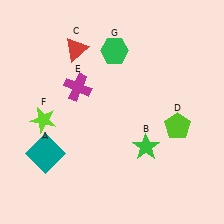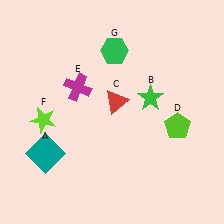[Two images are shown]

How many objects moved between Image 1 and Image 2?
2 objects moved between the two images.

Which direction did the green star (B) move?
The green star (B) moved up.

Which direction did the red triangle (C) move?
The red triangle (C) moved down.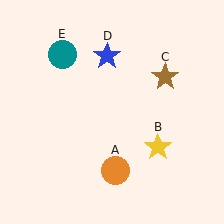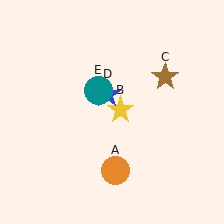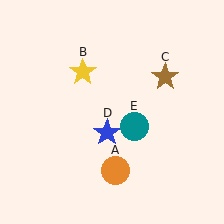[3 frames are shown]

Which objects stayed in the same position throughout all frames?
Orange circle (object A) and brown star (object C) remained stationary.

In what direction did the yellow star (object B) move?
The yellow star (object B) moved up and to the left.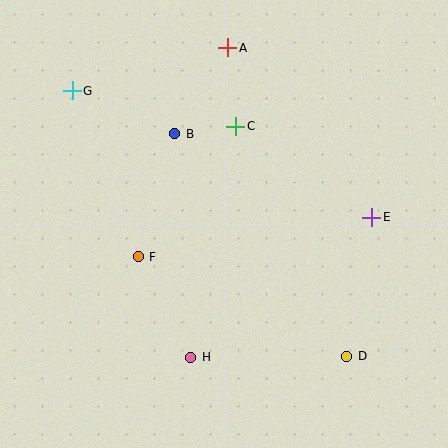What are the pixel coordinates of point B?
Point B is at (175, 134).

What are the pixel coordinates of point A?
Point A is at (228, 48).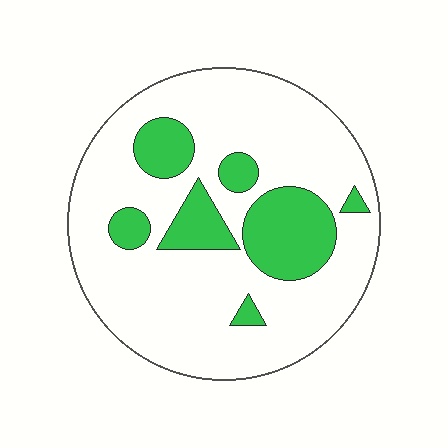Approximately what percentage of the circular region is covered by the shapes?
Approximately 20%.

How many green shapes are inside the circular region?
7.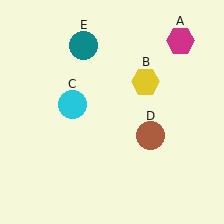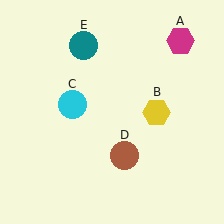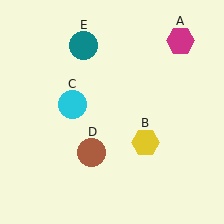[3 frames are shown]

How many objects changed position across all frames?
2 objects changed position: yellow hexagon (object B), brown circle (object D).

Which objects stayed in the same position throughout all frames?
Magenta hexagon (object A) and cyan circle (object C) and teal circle (object E) remained stationary.